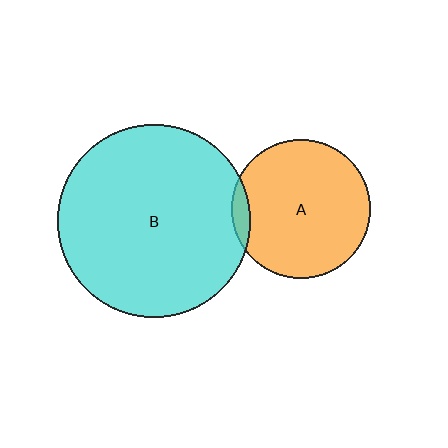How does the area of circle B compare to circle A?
Approximately 1.9 times.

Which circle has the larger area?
Circle B (cyan).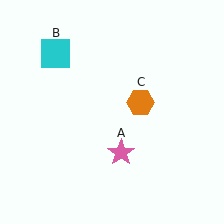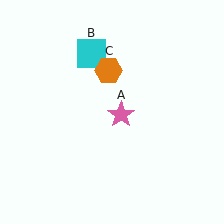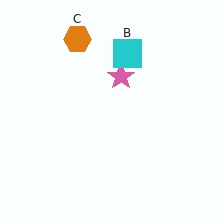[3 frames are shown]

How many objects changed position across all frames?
3 objects changed position: pink star (object A), cyan square (object B), orange hexagon (object C).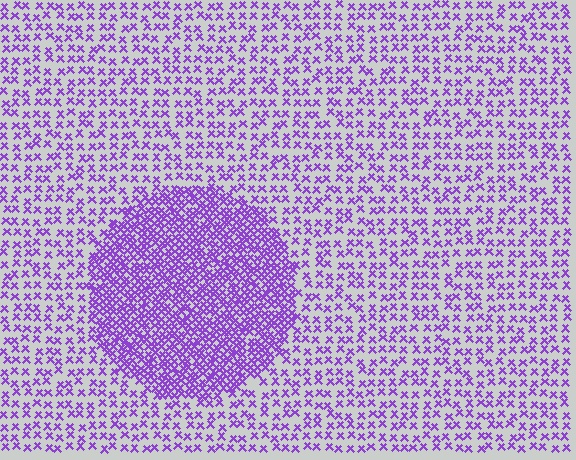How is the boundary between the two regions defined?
The boundary is defined by a change in element density (approximately 2.5x ratio). All elements are the same color, size, and shape.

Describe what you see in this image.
The image contains small purple elements arranged at two different densities. A circle-shaped region is visible where the elements are more densely packed than the surrounding area.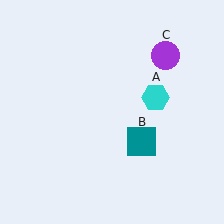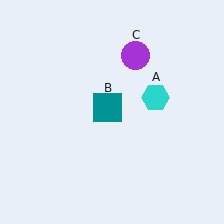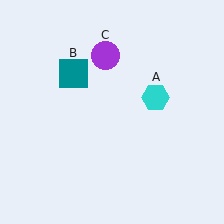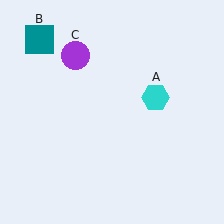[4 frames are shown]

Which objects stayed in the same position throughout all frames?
Cyan hexagon (object A) remained stationary.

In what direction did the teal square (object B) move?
The teal square (object B) moved up and to the left.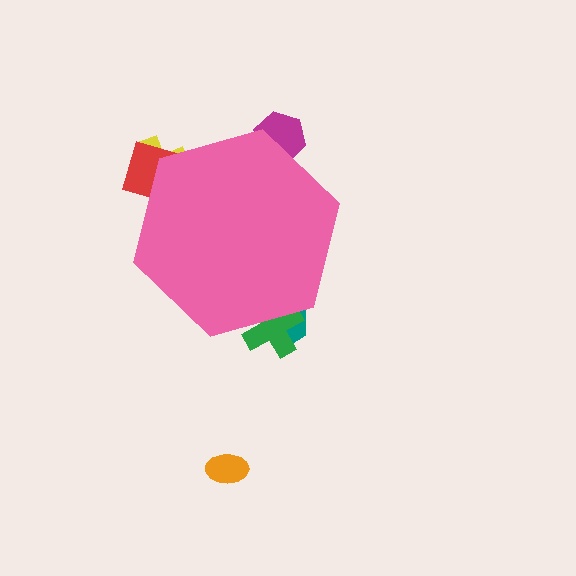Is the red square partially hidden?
Yes, the red square is partially hidden behind the pink hexagon.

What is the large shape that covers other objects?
A pink hexagon.